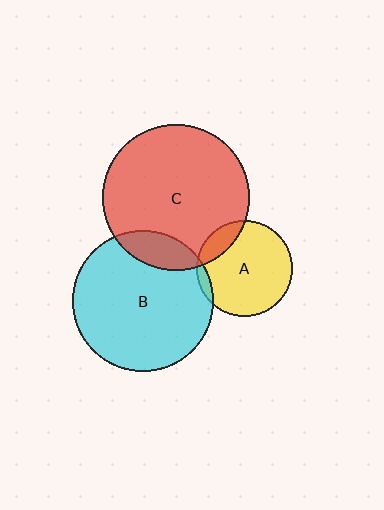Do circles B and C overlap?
Yes.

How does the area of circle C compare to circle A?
Approximately 2.3 times.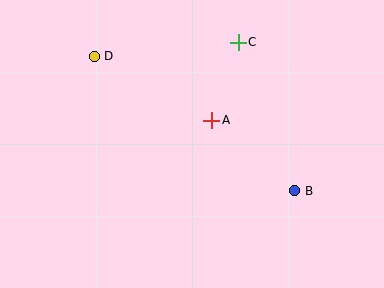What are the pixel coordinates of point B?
Point B is at (295, 191).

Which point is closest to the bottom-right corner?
Point B is closest to the bottom-right corner.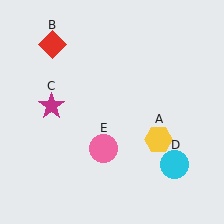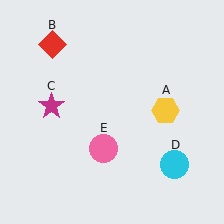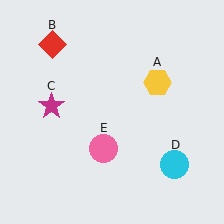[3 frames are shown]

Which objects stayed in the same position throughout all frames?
Red diamond (object B) and magenta star (object C) and cyan circle (object D) and pink circle (object E) remained stationary.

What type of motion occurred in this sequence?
The yellow hexagon (object A) rotated counterclockwise around the center of the scene.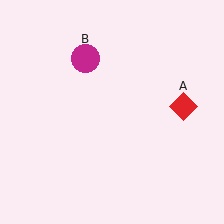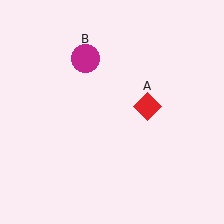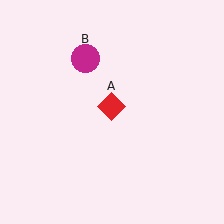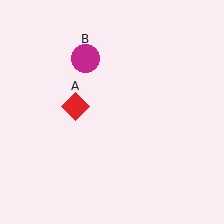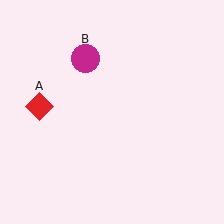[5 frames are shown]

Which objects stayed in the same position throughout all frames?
Magenta circle (object B) remained stationary.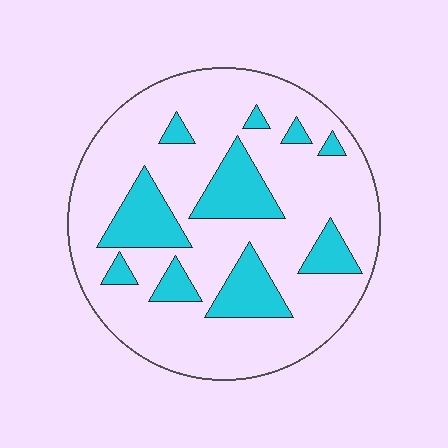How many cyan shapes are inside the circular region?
10.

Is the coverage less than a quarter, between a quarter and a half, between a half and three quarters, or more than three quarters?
Less than a quarter.